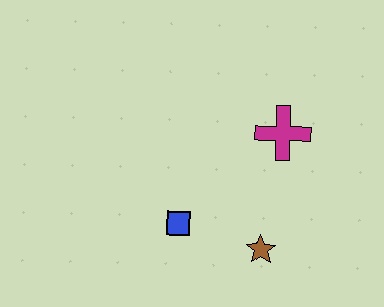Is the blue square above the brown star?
Yes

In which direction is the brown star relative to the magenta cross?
The brown star is below the magenta cross.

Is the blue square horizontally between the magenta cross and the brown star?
No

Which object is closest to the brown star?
The blue square is closest to the brown star.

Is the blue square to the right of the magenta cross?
No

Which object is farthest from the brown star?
The magenta cross is farthest from the brown star.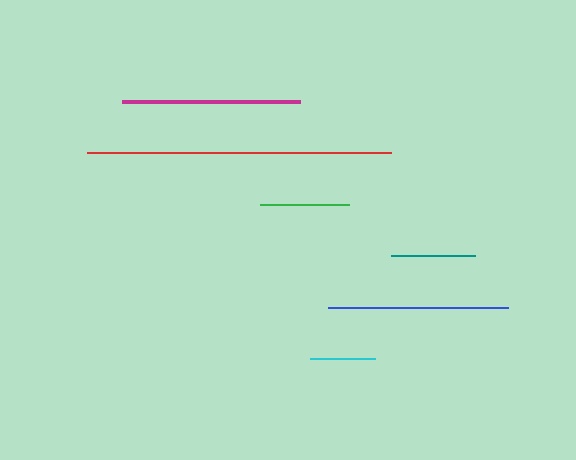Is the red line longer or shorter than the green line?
The red line is longer than the green line.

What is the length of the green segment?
The green segment is approximately 89 pixels long.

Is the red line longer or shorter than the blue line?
The red line is longer than the blue line.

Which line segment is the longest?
The red line is the longest at approximately 304 pixels.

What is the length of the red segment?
The red segment is approximately 304 pixels long.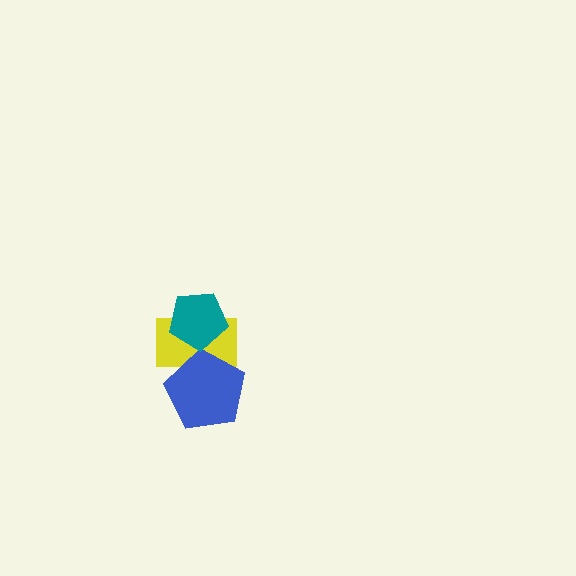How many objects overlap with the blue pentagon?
1 object overlaps with the blue pentagon.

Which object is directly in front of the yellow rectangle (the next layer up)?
The blue pentagon is directly in front of the yellow rectangle.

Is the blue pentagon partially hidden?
No, no other shape covers it.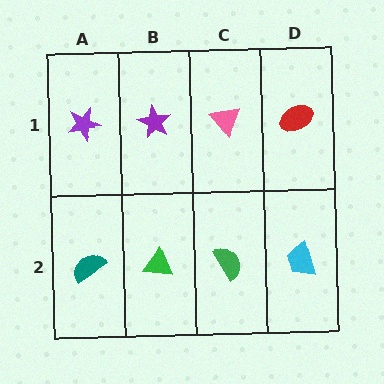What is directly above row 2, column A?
A purple star.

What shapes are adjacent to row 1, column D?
A cyan trapezoid (row 2, column D), a pink triangle (row 1, column C).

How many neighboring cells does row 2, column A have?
2.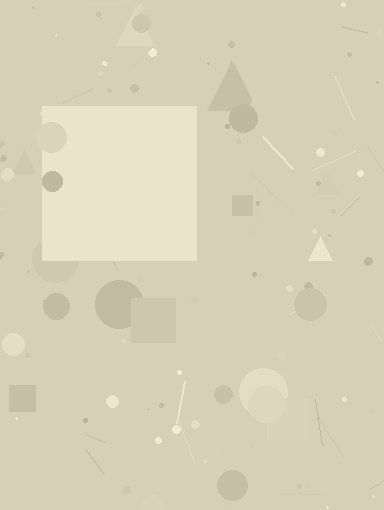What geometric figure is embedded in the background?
A square is embedded in the background.